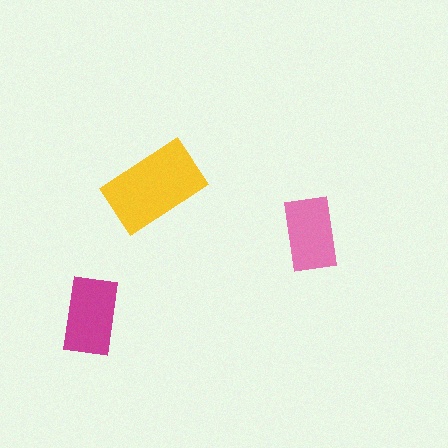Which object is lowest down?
The magenta rectangle is bottommost.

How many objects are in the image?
There are 3 objects in the image.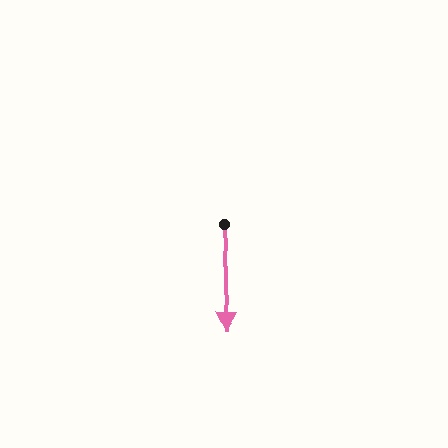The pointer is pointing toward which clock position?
Roughly 6 o'clock.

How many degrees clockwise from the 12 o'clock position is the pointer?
Approximately 181 degrees.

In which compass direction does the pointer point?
South.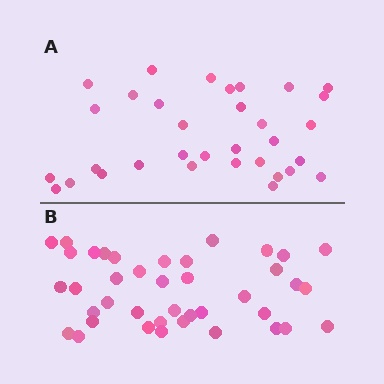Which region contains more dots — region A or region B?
Region B (the bottom region) has more dots.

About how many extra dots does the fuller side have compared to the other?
Region B has roughly 8 or so more dots than region A.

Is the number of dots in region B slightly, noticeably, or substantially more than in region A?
Region B has only slightly more — the two regions are fairly close. The ratio is roughly 1.2 to 1.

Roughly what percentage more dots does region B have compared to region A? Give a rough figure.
About 20% more.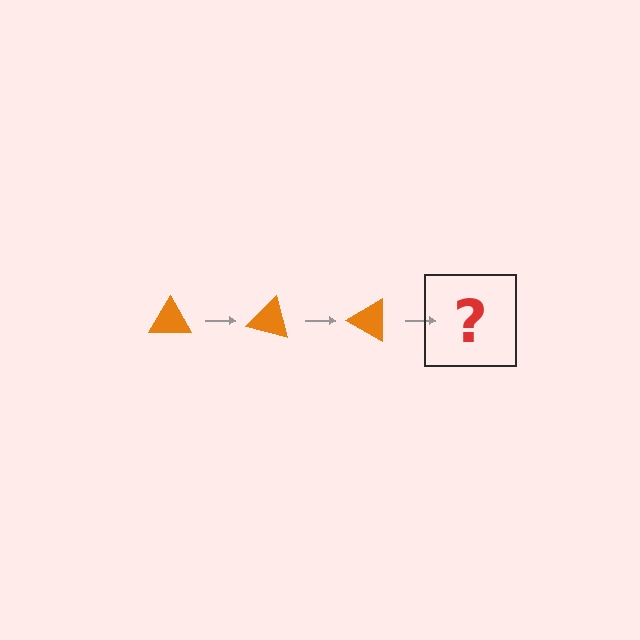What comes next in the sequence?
The next element should be an orange triangle rotated 45 degrees.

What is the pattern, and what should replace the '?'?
The pattern is that the triangle rotates 15 degrees each step. The '?' should be an orange triangle rotated 45 degrees.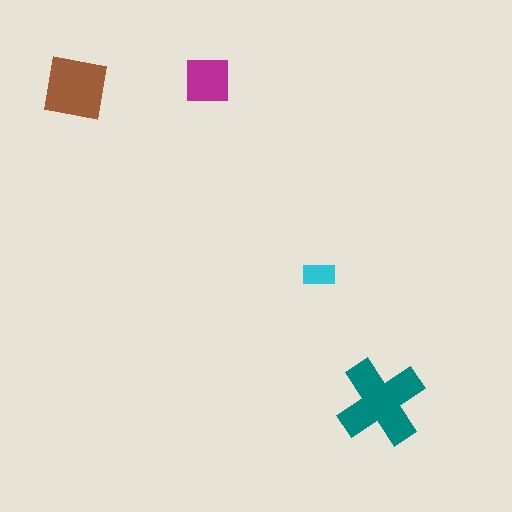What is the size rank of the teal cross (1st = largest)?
1st.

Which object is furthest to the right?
The teal cross is rightmost.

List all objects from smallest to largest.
The cyan rectangle, the magenta square, the brown square, the teal cross.